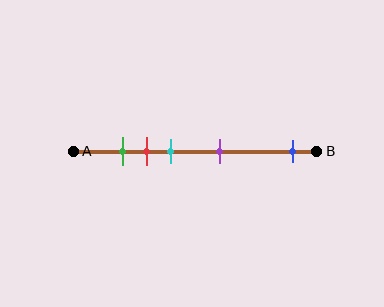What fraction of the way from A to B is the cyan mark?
The cyan mark is approximately 40% (0.4) of the way from A to B.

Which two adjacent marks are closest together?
The green and red marks are the closest adjacent pair.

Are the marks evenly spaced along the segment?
No, the marks are not evenly spaced.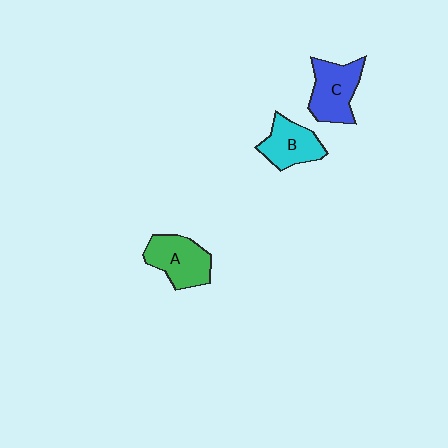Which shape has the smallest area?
Shape B (cyan).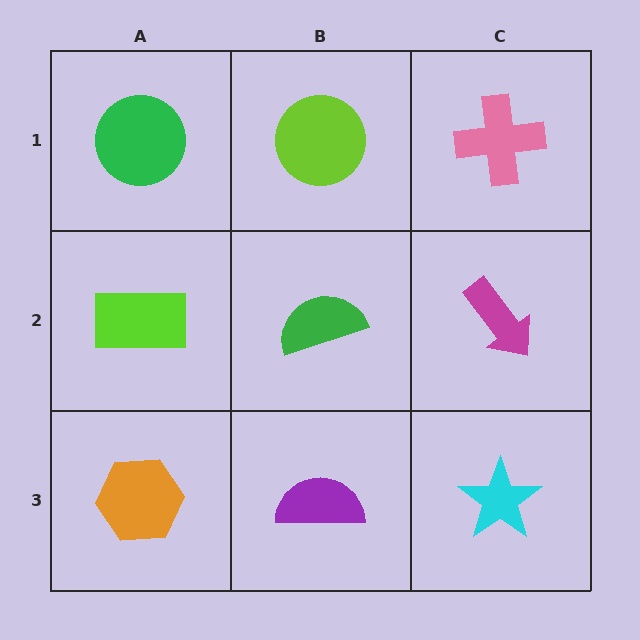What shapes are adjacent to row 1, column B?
A green semicircle (row 2, column B), a green circle (row 1, column A), a pink cross (row 1, column C).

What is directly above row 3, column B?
A green semicircle.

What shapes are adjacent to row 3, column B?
A green semicircle (row 2, column B), an orange hexagon (row 3, column A), a cyan star (row 3, column C).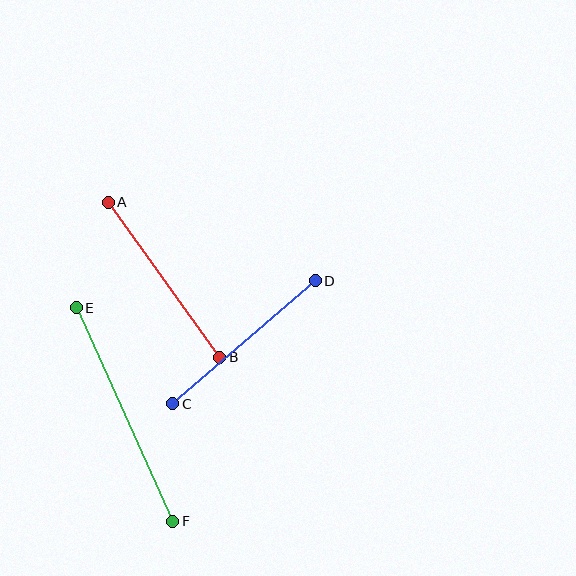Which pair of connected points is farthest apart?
Points E and F are farthest apart.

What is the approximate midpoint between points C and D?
The midpoint is at approximately (244, 342) pixels.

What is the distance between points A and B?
The distance is approximately 191 pixels.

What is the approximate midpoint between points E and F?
The midpoint is at approximately (124, 415) pixels.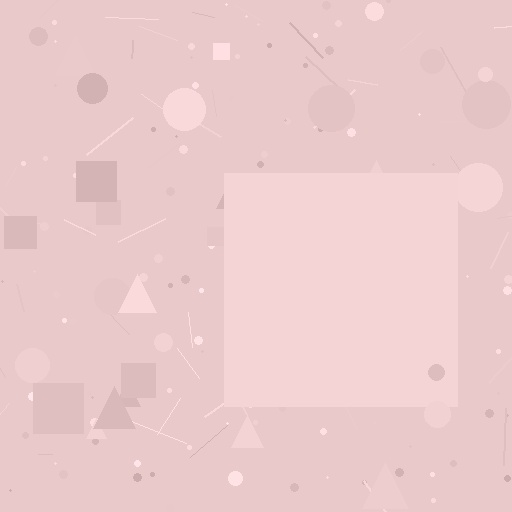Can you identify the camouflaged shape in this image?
The camouflaged shape is a square.